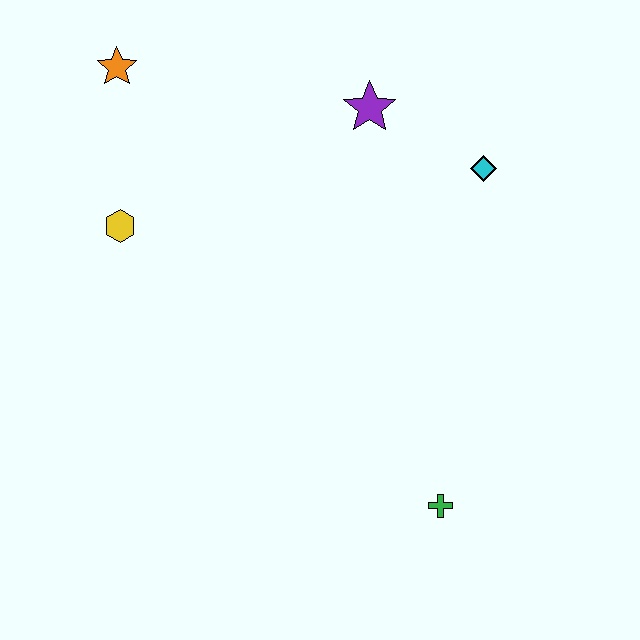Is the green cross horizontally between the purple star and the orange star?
No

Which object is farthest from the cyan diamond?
The orange star is farthest from the cyan diamond.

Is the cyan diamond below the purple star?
Yes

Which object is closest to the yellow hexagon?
The orange star is closest to the yellow hexagon.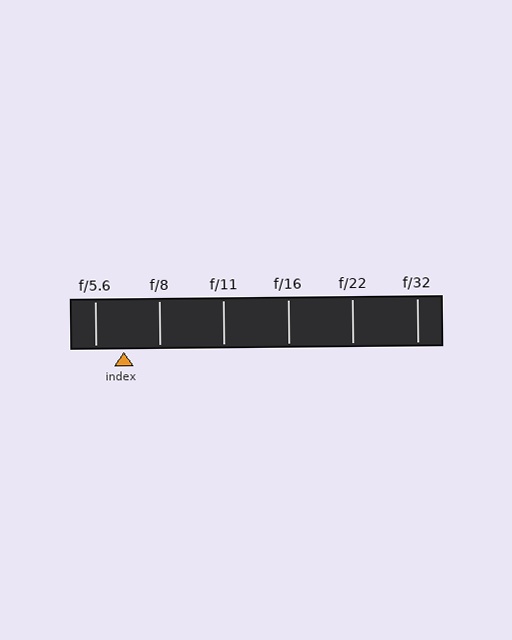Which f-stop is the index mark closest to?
The index mark is closest to f/5.6.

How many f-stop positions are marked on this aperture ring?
There are 6 f-stop positions marked.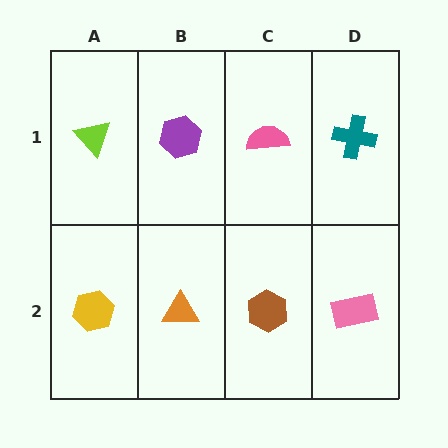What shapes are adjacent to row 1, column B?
An orange triangle (row 2, column B), a lime triangle (row 1, column A), a pink semicircle (row 1, column C).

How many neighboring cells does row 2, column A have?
2.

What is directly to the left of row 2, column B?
A yellow hexagon.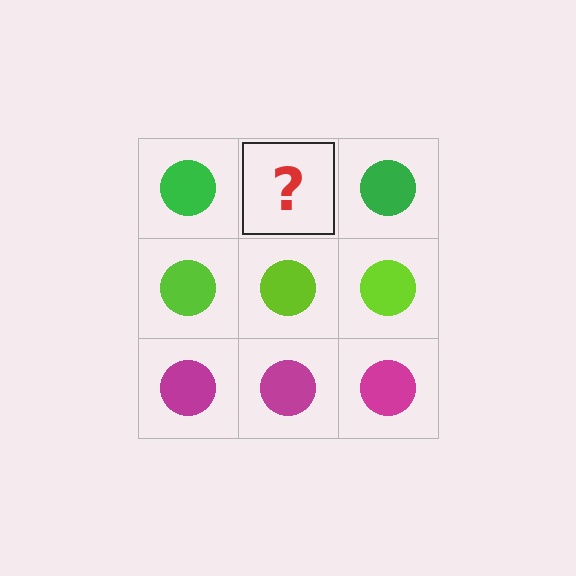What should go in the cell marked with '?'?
The missing cell should contain a green circle.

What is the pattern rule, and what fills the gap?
The rule is that each row has a consistent color. The gap should be filled with a green circle.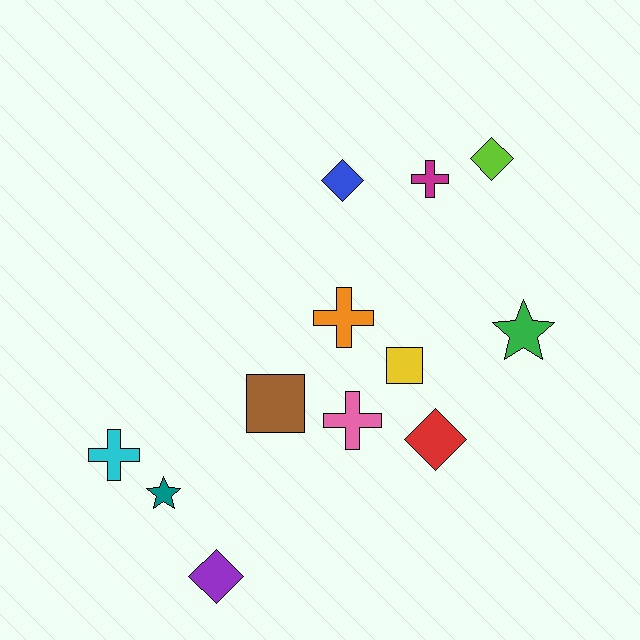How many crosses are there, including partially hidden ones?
There are 4 crosses.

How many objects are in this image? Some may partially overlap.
There are 12 objects.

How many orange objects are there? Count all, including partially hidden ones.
There is 1 orange object.